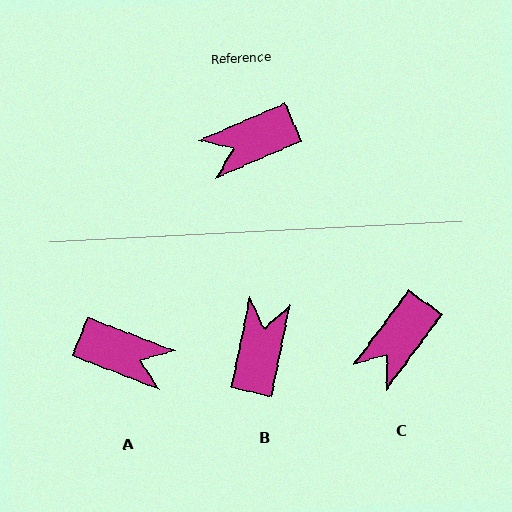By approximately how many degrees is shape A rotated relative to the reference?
Approximately 135 degrees counter-clockwise.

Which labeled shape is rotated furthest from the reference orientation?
A, about 135 degrees away.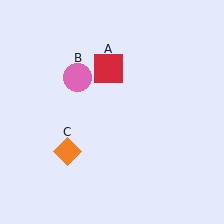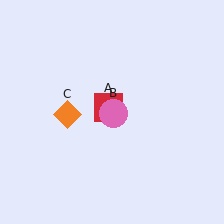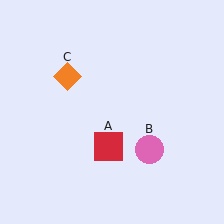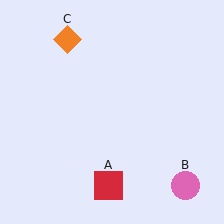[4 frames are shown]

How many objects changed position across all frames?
3 objects changed position: red square (object A), pink circle (object B), orange diamond (object C).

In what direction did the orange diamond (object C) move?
The orange diamond (object C) moved up.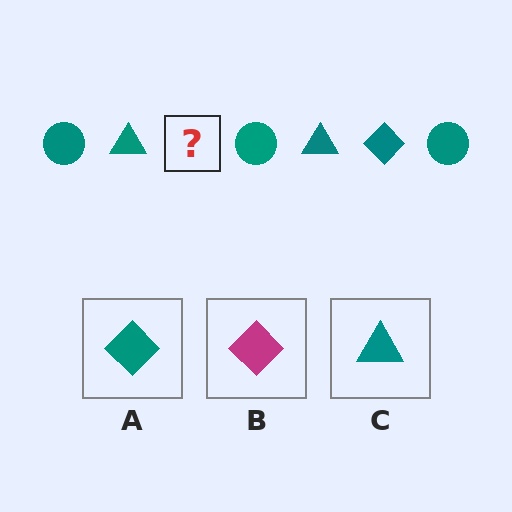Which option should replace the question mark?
Option A.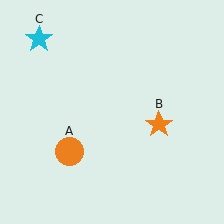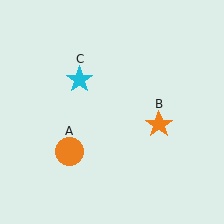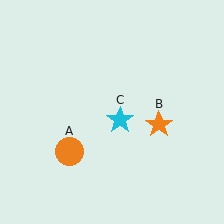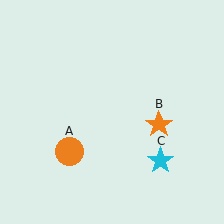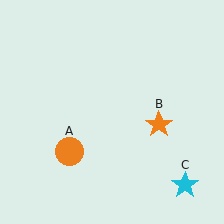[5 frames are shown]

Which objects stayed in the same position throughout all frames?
Orange circle (object A) and orange star (object B) remained stationary.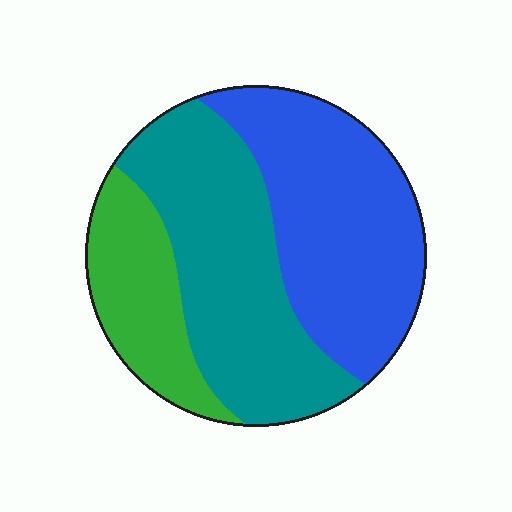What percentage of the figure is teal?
Teal takes up about two fifths (2/5) of the figure.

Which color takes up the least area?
Green, at roughly 20%.